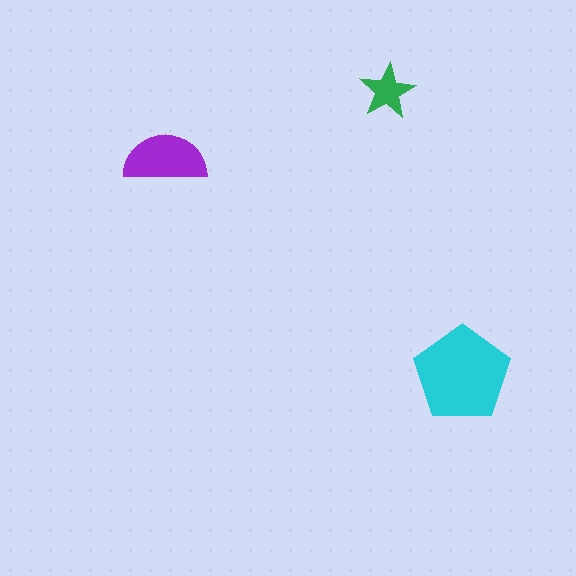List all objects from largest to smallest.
The cyan pentagon, the purple semicircle, the green star.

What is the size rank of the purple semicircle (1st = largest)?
2nd.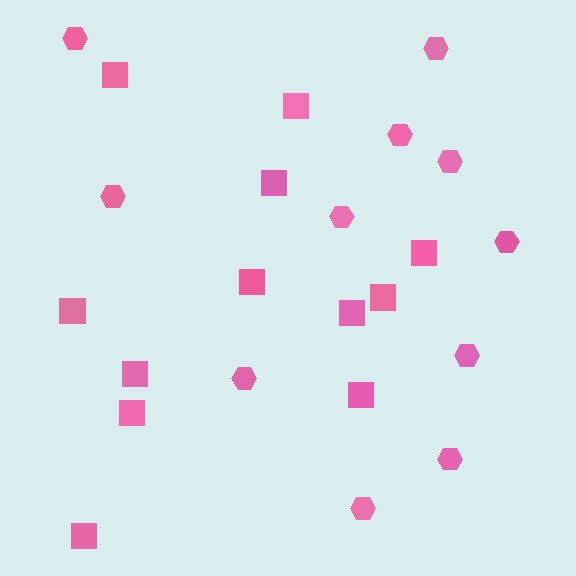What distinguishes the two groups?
There are 2 groups: one group of hexagons (11) and one group of squares (12).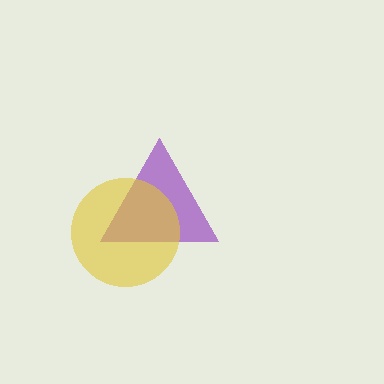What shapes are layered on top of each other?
The layered shapes are: a purple triangle, a yellow circle.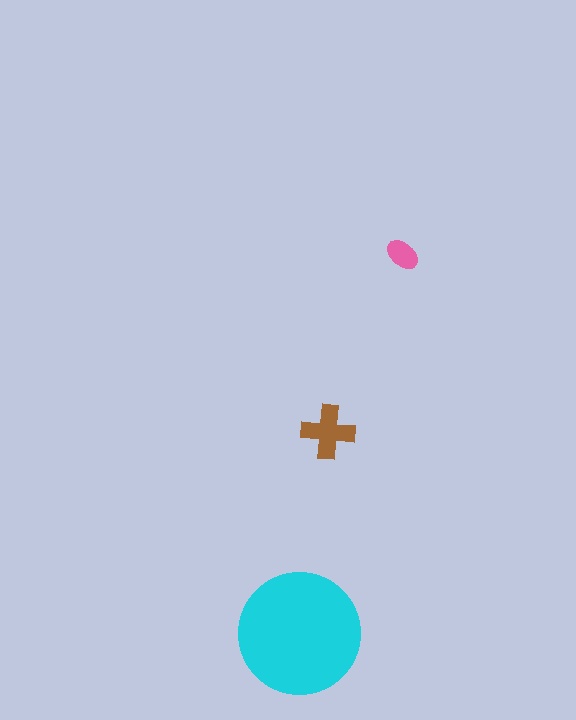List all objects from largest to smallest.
The cyan circle, the brown cross, the pink ellipse.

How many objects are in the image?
There are 3 objects in the image.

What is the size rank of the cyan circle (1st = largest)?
1st.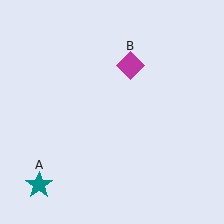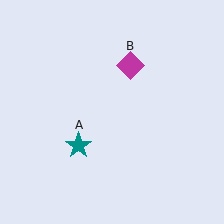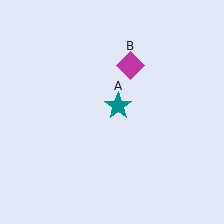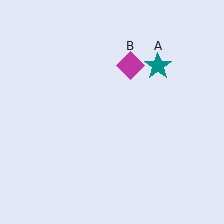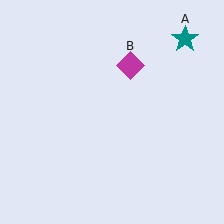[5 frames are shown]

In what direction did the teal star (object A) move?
The teal star (object A) moved up and to the right.